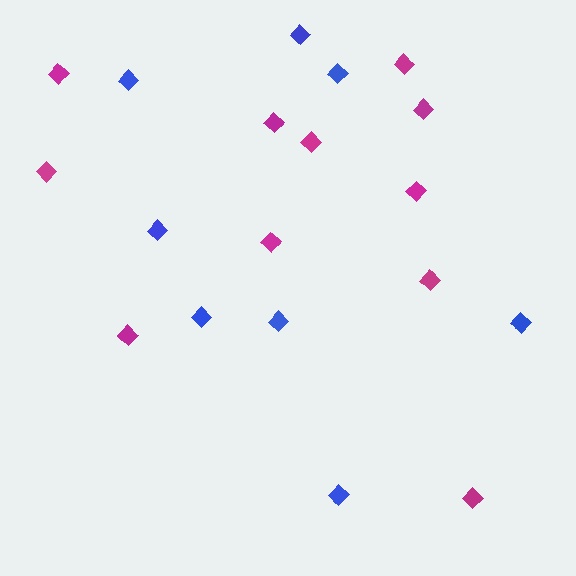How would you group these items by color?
There are 2 groups: one group of magenta diamonds (11) and one group of blue diamonds (8).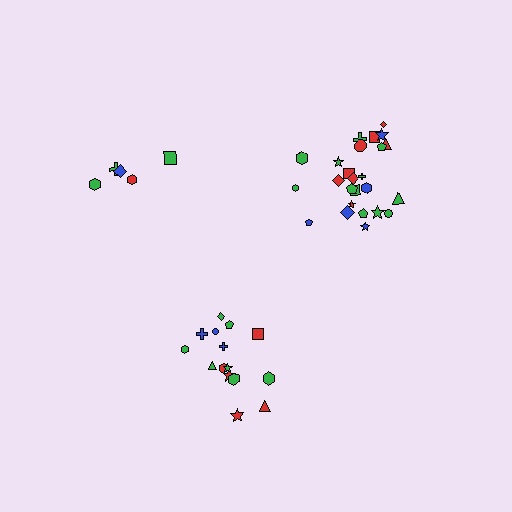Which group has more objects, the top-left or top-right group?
The top-right group.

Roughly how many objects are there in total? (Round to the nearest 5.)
Roughly 45 objects in total.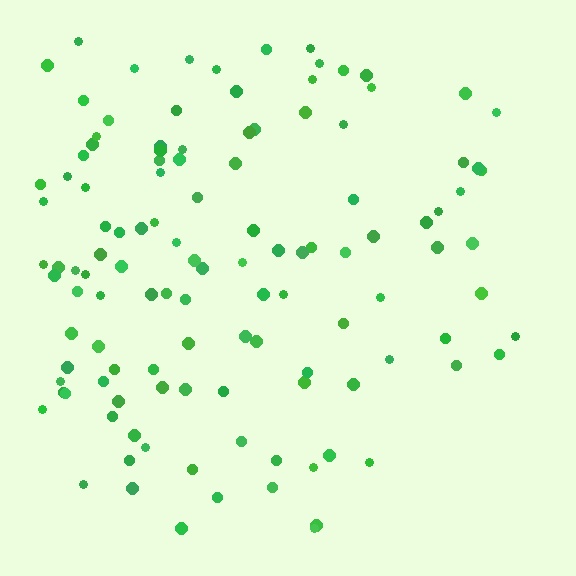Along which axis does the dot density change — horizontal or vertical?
Horizontal.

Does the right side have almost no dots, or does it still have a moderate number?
Still a moderate number, just noticeably fewer than the left.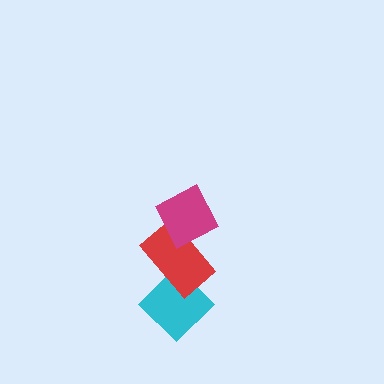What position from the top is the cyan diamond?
The cyan diamond is 3rd from the top.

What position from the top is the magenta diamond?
The magenta diamond is 1st from the top.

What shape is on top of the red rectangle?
The magenta diamond is on top of the red rectangle.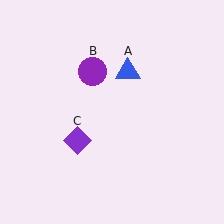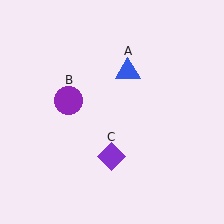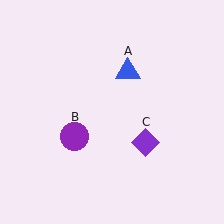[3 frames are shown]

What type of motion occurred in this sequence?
The purple circle (object B), purple diamond (object C) rotated counterclockwise around the center of the scene.